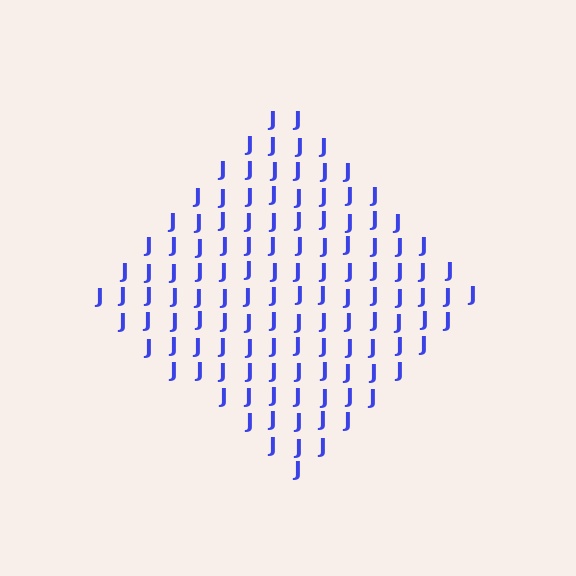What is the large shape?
The large shape is a diamond.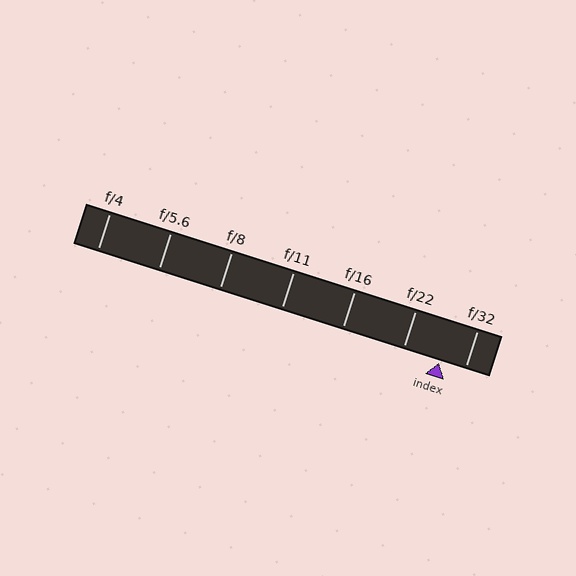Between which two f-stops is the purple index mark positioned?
The index mark is between f/22 and f/32.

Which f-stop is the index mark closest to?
The index mark is closest to f/32.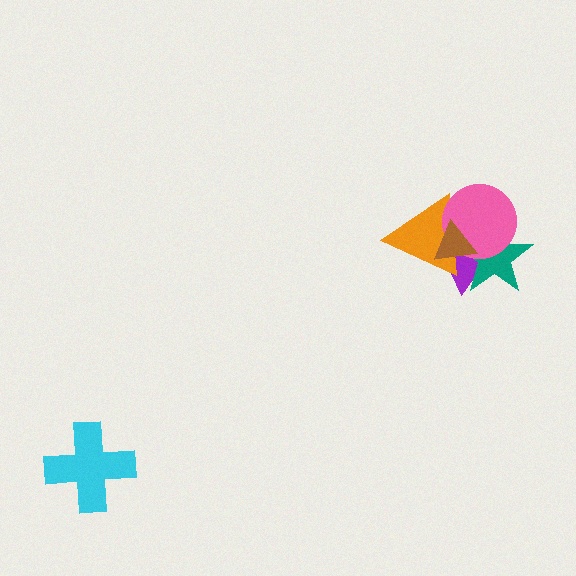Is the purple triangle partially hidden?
Yes, it is partially covered by another shape.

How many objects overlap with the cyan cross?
0 objects overlap with the cyan cross.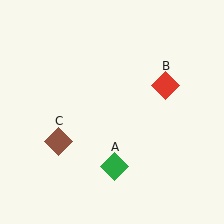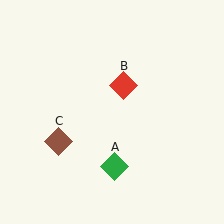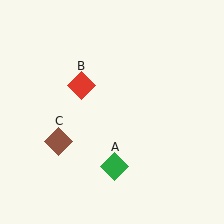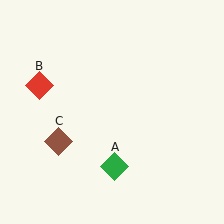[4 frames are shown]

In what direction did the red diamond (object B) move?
The red diamond (object B) moved left.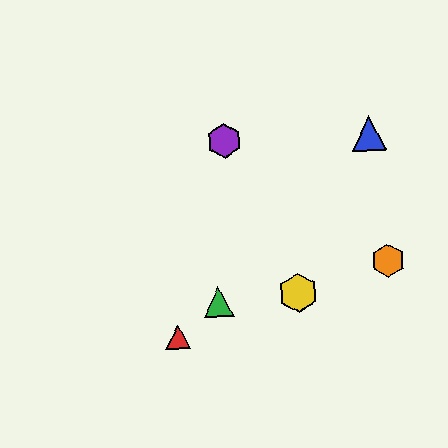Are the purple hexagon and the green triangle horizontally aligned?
No, the purple hexagon is at y≈141 and the green triangle is at y≈302.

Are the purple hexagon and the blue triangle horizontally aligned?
Yes, both are at y≈141.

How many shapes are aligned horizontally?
2 shapes (the blue triangle, the purple hexagon) are aligned horizontally.